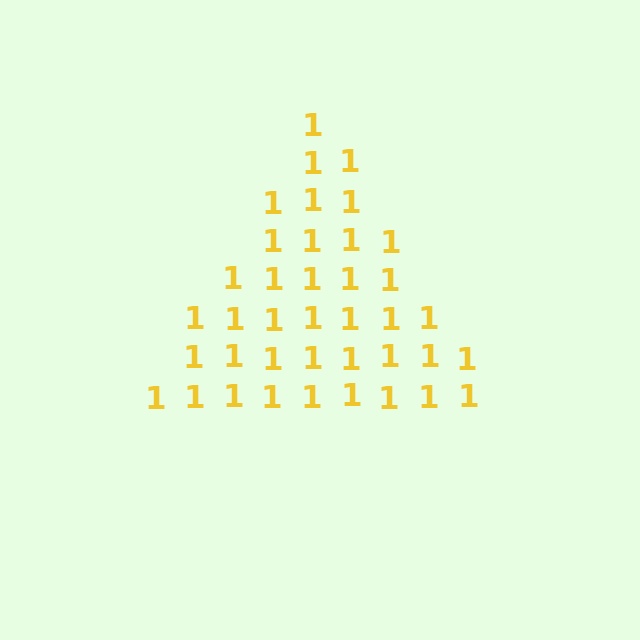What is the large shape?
The large shape is a triangle.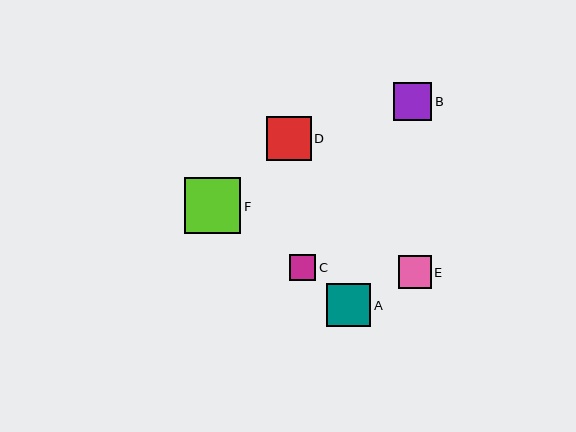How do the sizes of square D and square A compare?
Square D and square A are approximately the same size.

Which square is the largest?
Square F is the largest with a size of approximately 56 pixels.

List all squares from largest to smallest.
From largest to smallest: F, D, A, B, E, C.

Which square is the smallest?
Square C is the smallest with a size of approximately 27 pixels.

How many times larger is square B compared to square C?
Square B is approximately 1.4 times the size of square C.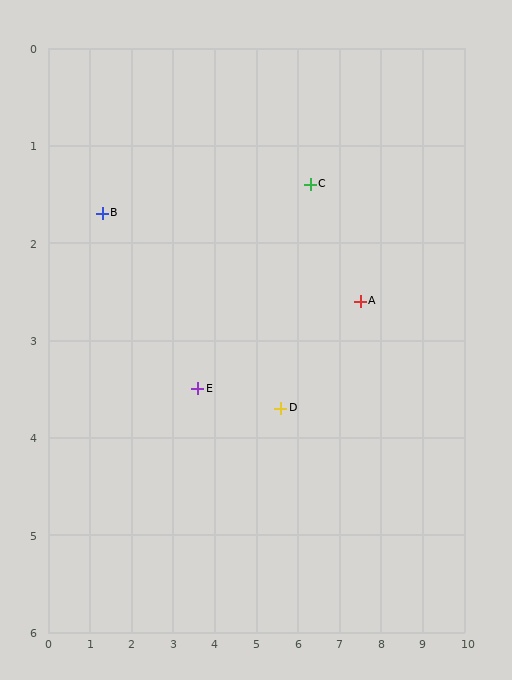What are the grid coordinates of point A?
Point A is at approximately (7.5, 2.6).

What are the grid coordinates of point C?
Point C is at approximately (6.3, 1.4).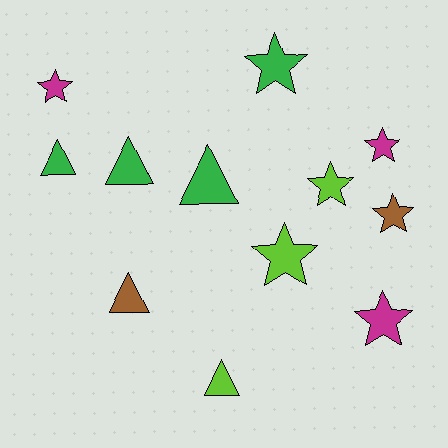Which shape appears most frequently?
Star, with 7 objects.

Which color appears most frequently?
Green, with 4 objects.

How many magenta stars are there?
There are 3 magenta stars.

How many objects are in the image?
There are 12 objects.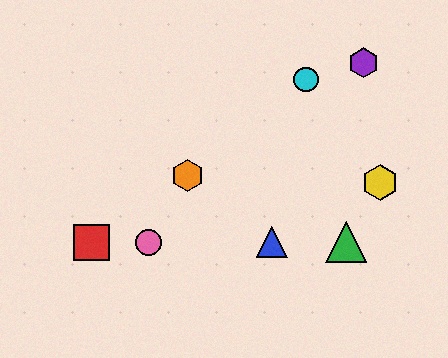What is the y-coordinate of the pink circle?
The pink circle is at y≈242.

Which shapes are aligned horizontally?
The red square, the blue triangle, the green triangle, the pink circle are aligned horizontally.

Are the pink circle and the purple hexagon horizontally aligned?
No, the pink circle is at y≈242 and the purple hexagon is at y≈63.